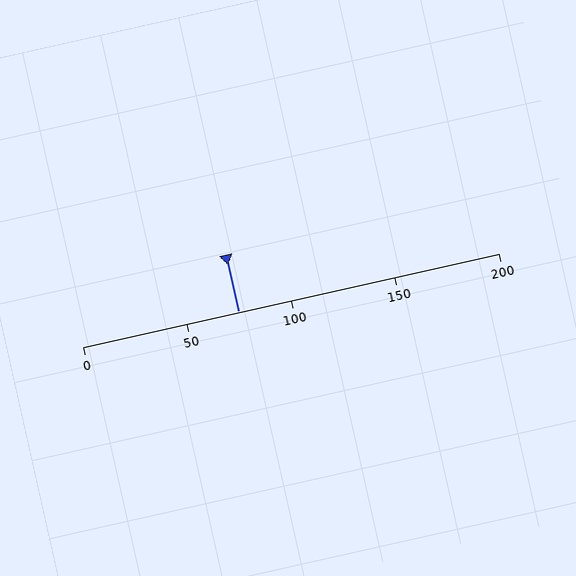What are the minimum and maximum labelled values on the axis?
The axis runs from 0 to 200.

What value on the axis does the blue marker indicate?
The marker indicates approximately 75.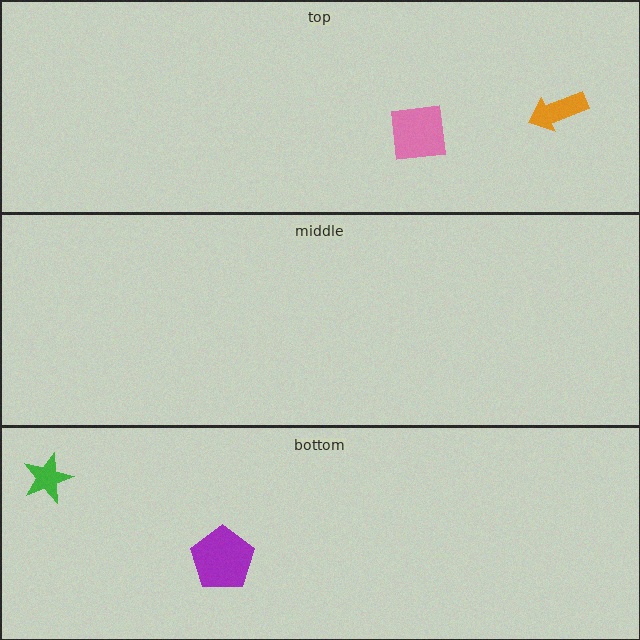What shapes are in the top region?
The orange arrow, the pink square.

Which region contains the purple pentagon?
The bottom region.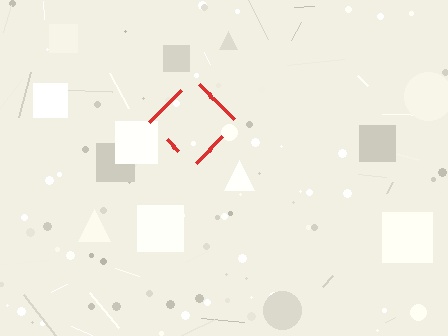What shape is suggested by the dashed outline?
The dashed outline suggests a diamond.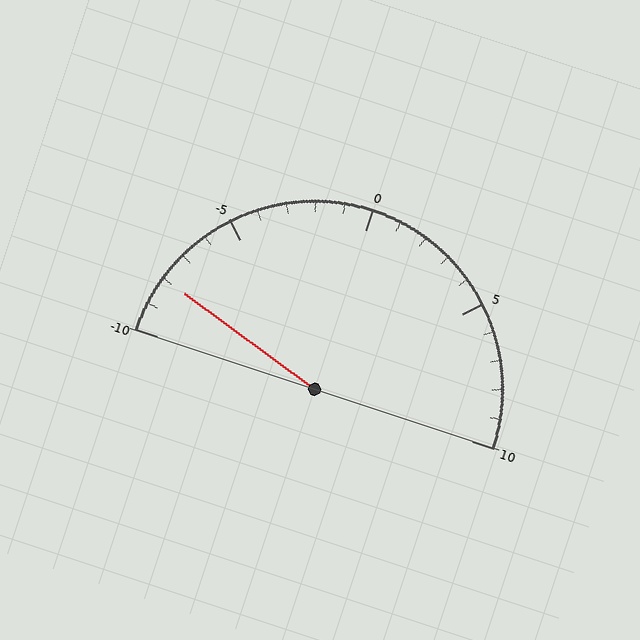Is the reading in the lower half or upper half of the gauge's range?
The reading is in the lower half of the range (-10 to 10).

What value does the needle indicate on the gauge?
The needle indicates approximately -8.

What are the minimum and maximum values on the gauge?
The gauge ranges from -10 to 10.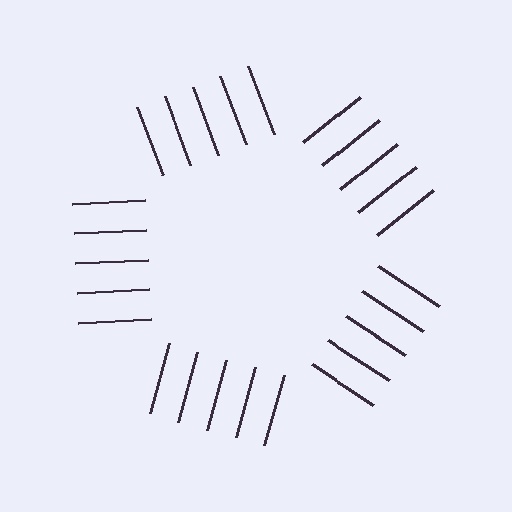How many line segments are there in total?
25 — 5 along each of the 5 edges.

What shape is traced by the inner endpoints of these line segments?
An illusory pentagon — the line segments terminate on its edges but no continuous stroke is drawn.